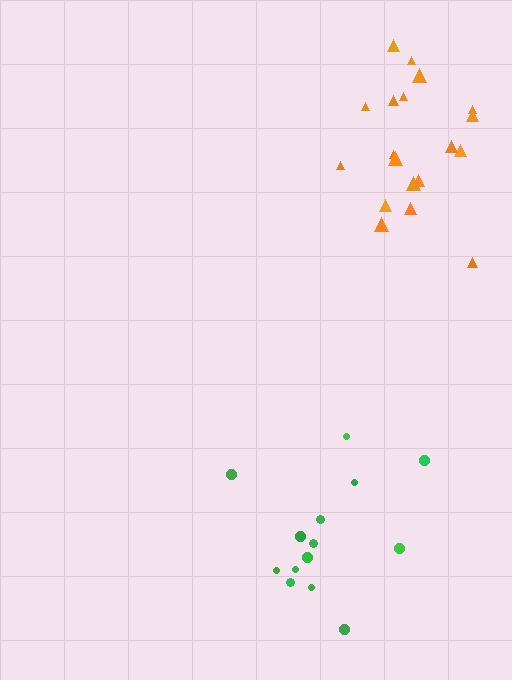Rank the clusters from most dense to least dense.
orange, green.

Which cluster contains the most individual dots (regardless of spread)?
Orange (19).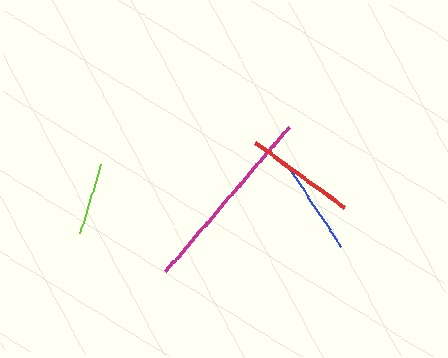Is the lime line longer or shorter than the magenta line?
The magenta line is longer than the lime line.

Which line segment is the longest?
The magenta line is the longest at approximately 190 pixels.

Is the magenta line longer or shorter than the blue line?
The magenta line is longer than the blue line.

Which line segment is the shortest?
The lime line is the shortest at approximately 72 pixels.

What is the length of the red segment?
The red segment is approximately 110 pixels long.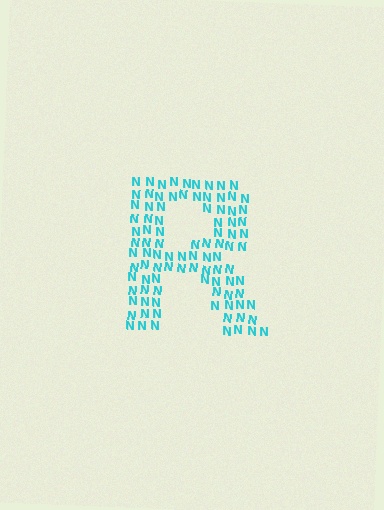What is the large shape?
The large shape is the letter R.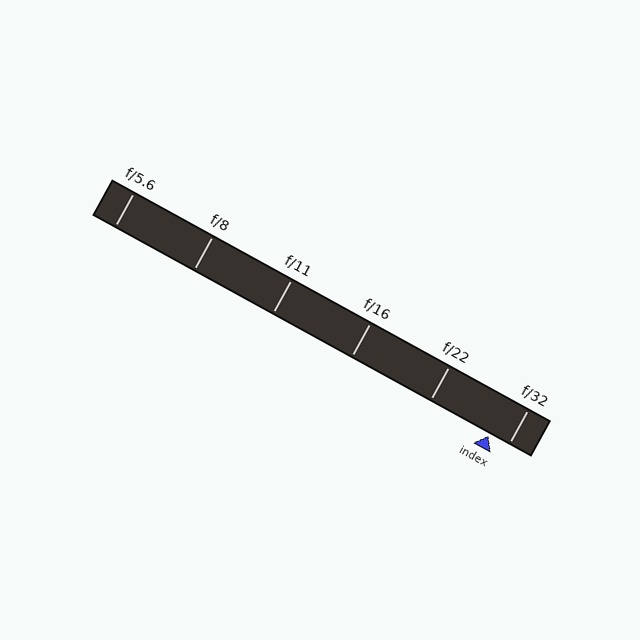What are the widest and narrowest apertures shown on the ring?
The widest aperture shown is f/5.6 and the narrowest is f/32.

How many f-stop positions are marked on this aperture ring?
There are 6 f-stop positions marked.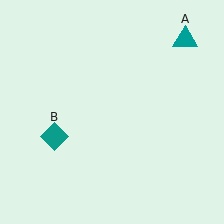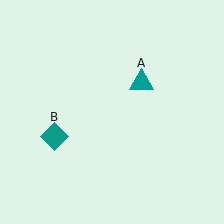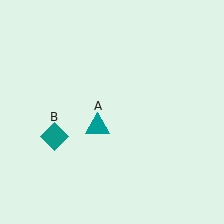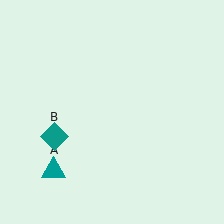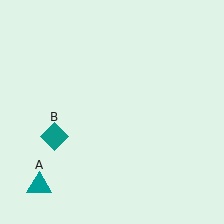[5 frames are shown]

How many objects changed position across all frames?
1 object changed position: teal triangle (object A).